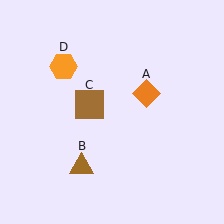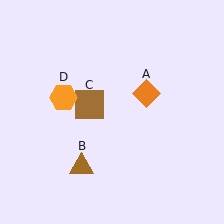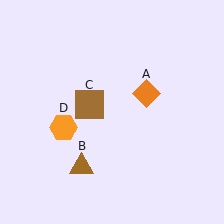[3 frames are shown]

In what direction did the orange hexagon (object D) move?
The orange hexagon (object D) moved down.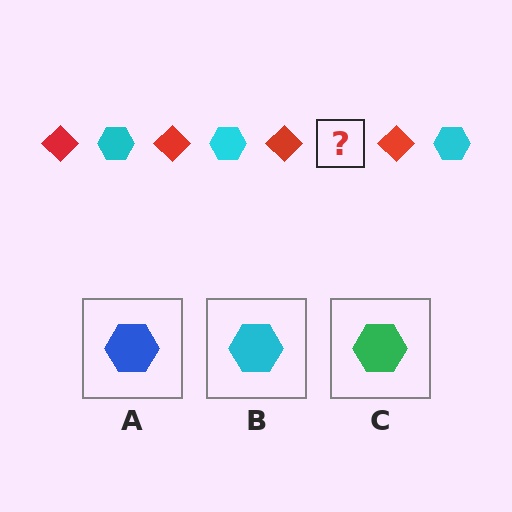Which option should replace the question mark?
Option B.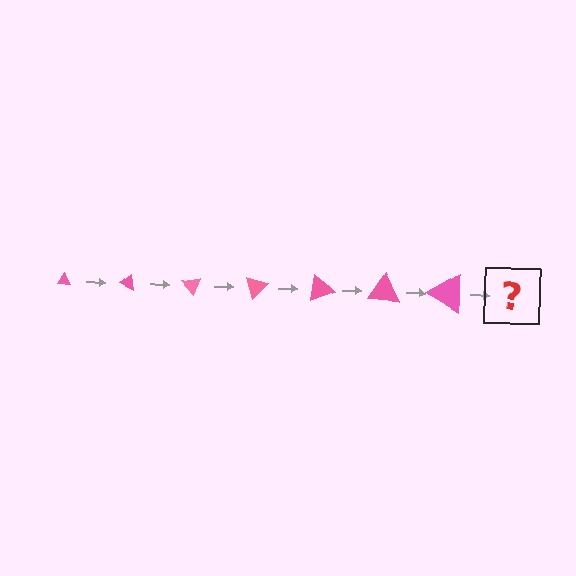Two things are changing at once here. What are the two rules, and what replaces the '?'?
The two rules are that the triangle grows larger each step and it rotates 25 degrees each step. The '?' should be a triangle, larger than the previous one and rotated 175 degrees from the start.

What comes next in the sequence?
The next element should be a triangle, larger than the previous one and rotated 175 degrees from the start.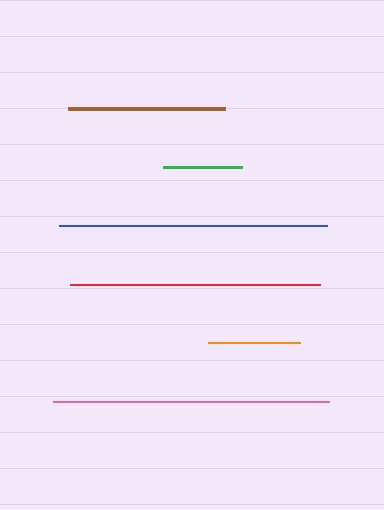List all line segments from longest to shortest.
From longest to shortest: pink, blue, red, brown, orange, green.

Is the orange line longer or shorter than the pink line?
The pink line is longer than the orange line.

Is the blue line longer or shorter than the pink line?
The pink line is longer than the blue line.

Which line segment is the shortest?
The green line is the shortest at approximately 80 pixels.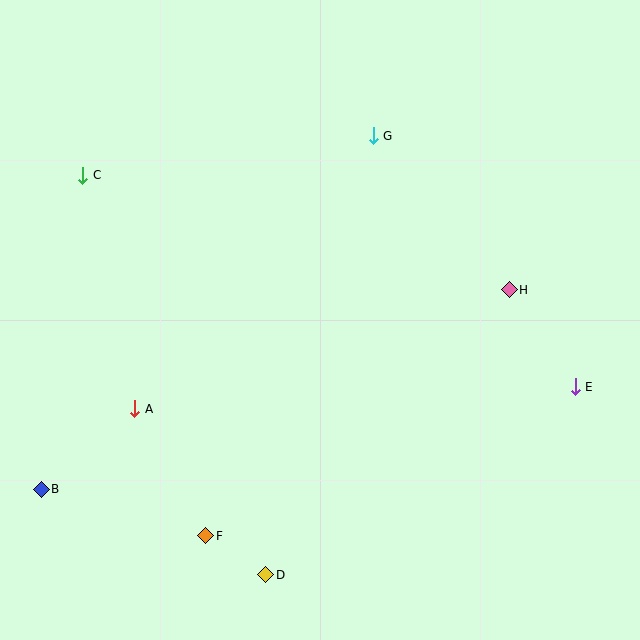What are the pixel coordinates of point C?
Point C is at (83, 175).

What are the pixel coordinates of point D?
Point D is at (266, 575).